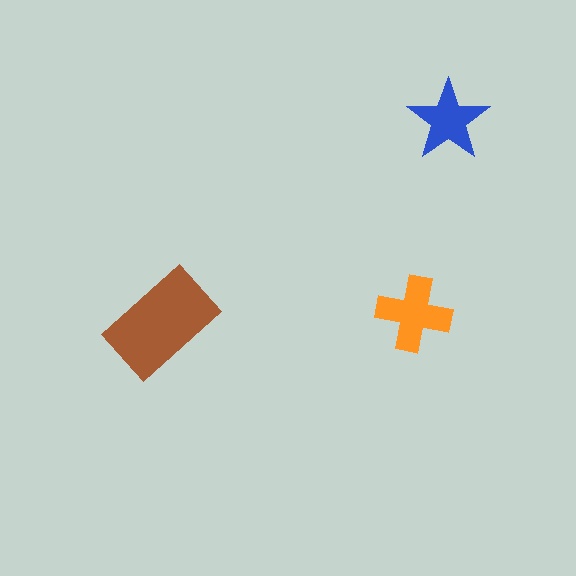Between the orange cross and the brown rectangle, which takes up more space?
The brown rectangle.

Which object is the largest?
The brown rectangle.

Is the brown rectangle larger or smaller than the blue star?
Larger.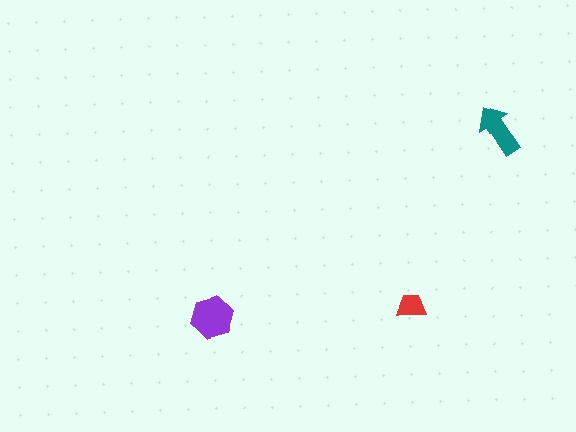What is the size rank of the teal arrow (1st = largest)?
2nd.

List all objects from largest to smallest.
The purple hexagon, the teal arrow, the red trapezoid.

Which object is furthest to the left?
The purple hexagon is leftmost.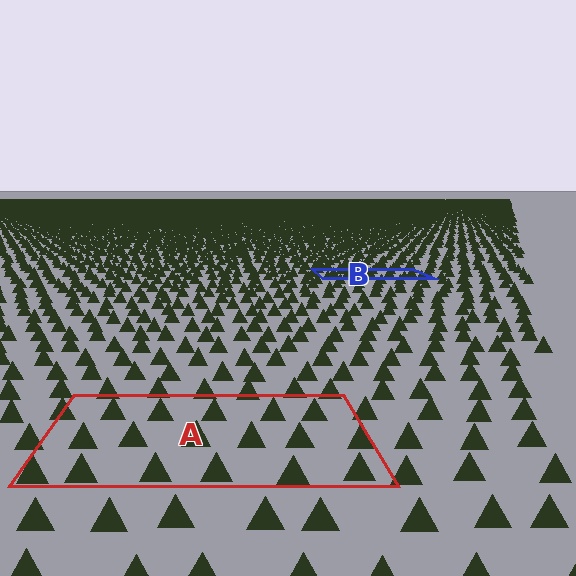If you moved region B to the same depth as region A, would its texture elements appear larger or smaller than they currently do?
They would appear larger. At a closer depth, the same texture elements are projected at a bigger on-screen size.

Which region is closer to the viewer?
Region A is closer. The texture elements there are larger and more spread out.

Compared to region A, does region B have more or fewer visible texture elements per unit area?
Region B has more texture elements per unit area — they are packed more densely because it is farther away.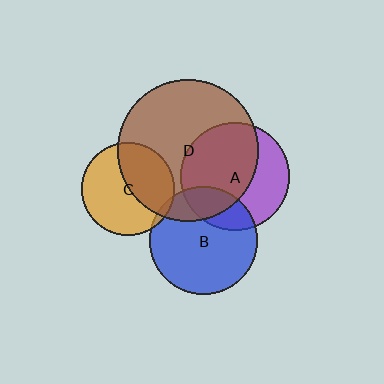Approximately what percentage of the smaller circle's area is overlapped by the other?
Approximately 25%.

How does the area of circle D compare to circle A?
Approximately 1.7 times.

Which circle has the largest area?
Circle D (brown).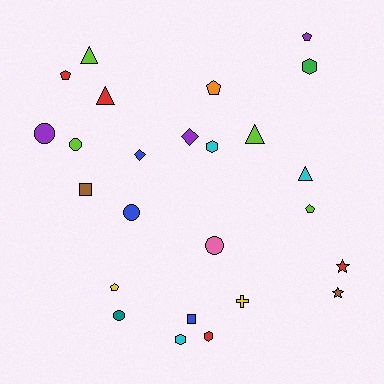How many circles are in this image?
There are 5 circles.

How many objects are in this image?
There are 25 objects.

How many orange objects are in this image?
There is 1 orange object.